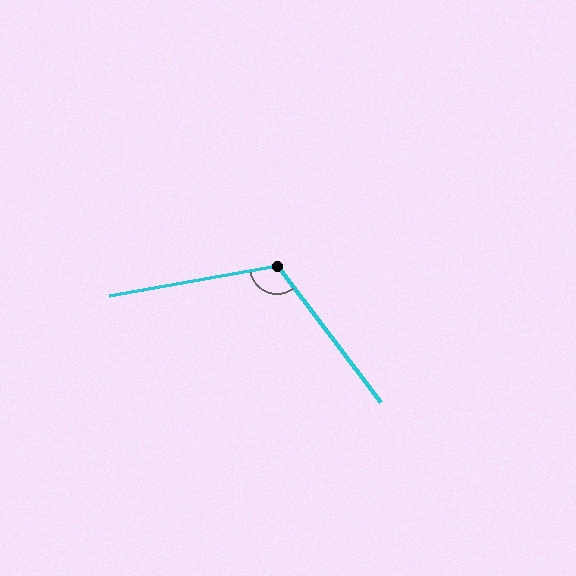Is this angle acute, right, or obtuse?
It is obtuse.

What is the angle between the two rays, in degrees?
Approximately 117 degrees.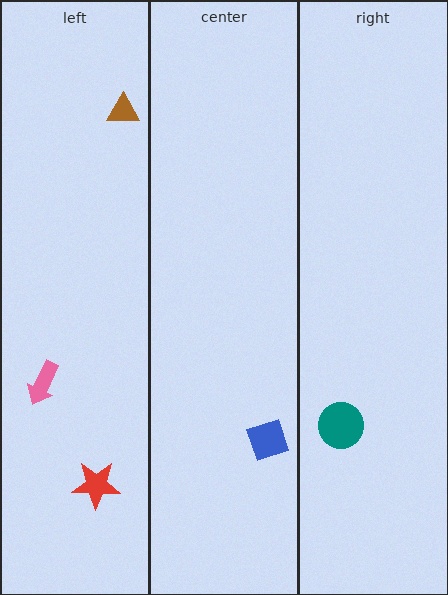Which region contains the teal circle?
The right region.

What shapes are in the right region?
The teal circle.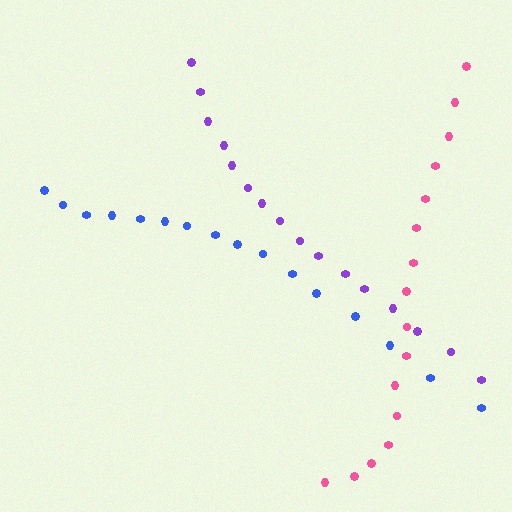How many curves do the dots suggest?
There are 3 distinct paths.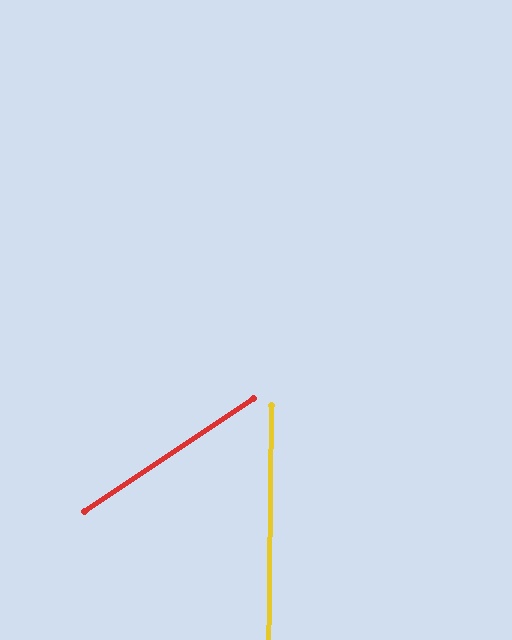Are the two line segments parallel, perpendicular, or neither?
Neither parallel nor perpendicular — they differ by about 56°.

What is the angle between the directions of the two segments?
Approximately 56 degrees.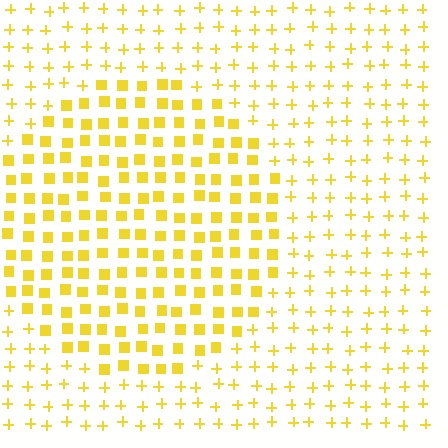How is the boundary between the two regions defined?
The boundary is defined by a change in element shape: squares inside vs. plus signs outside. All elements share the same color and spacing.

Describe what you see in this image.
The image is filled with small yellow elements arranged in a uniform grid. A circle-shaped region contains squares, while the surrounding area contains plus signs. The boundary is defined purely by the change in element shape.